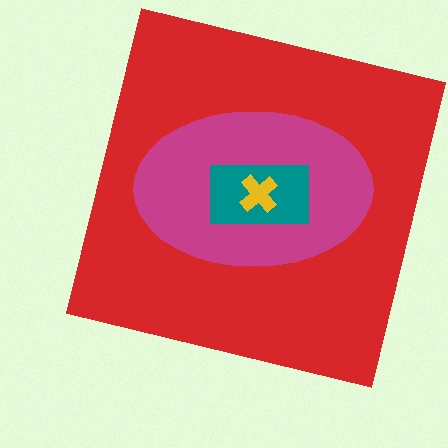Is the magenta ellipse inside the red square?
Yes.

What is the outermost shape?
The red square.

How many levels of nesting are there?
4.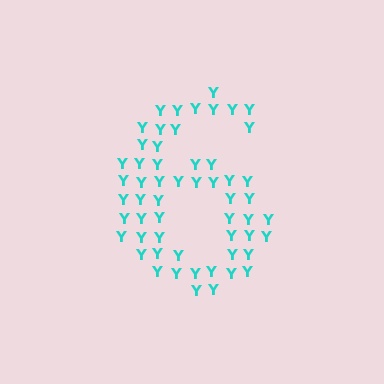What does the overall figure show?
The overall figure shows the digit 6.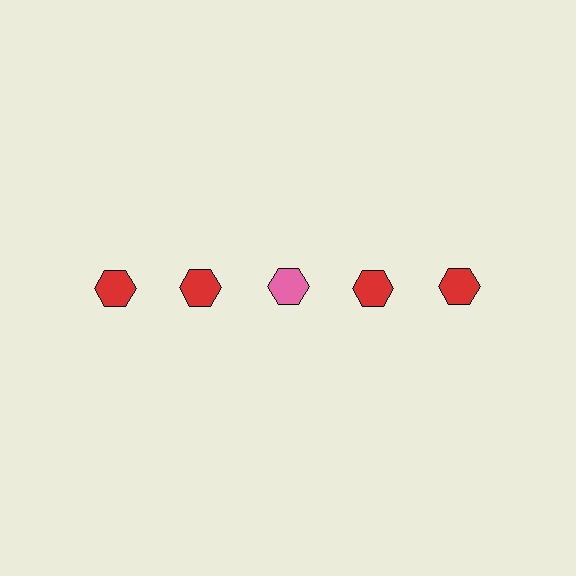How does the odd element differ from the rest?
It has a different color: pink instead of red.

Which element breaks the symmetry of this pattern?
The pink hexagon in the top row, center column breaks the symmetry. All other shapes are red hexagons.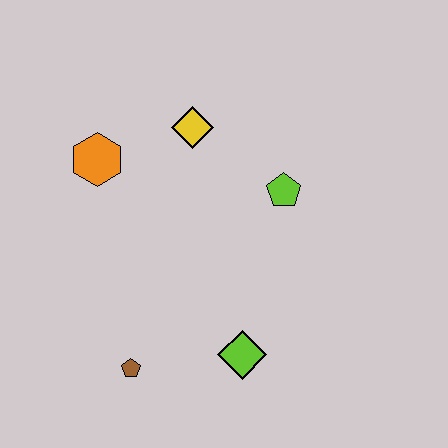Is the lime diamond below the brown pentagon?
No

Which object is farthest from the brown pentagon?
The yellow diamond is farthest from the brown pentagon.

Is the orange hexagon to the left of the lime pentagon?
Yes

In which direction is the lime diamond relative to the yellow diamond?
The lime diamond is below the yellow diamond.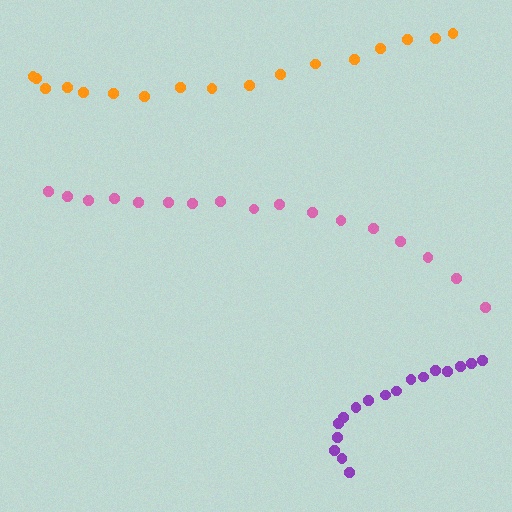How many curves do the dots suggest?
There are 3 distinct paths.